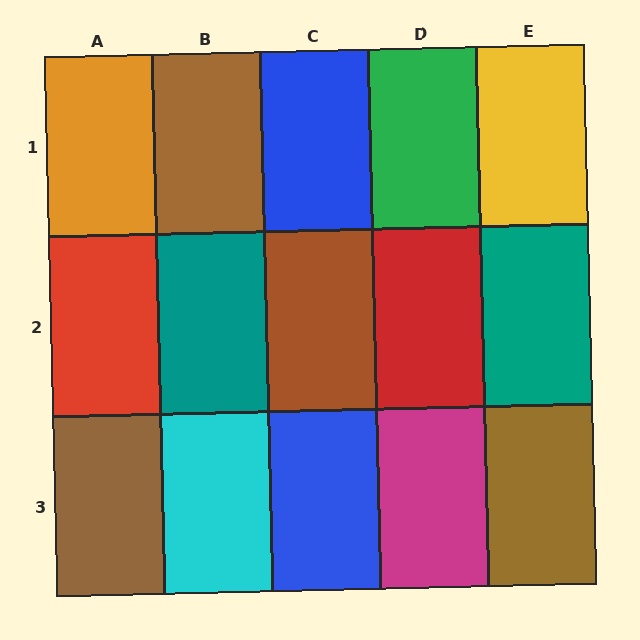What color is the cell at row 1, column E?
Yellow.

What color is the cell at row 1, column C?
Blue.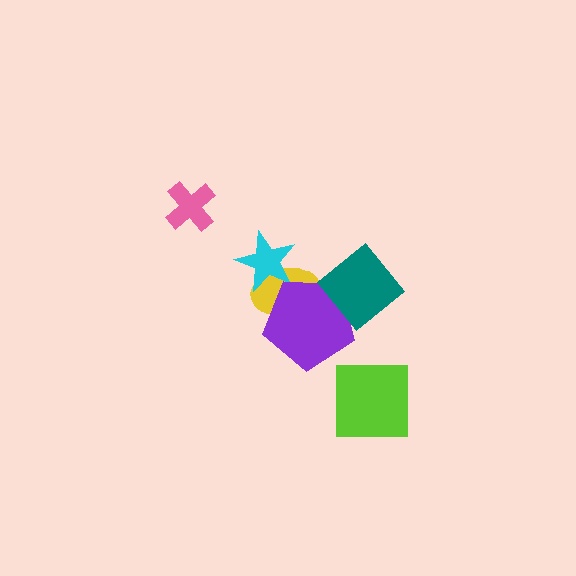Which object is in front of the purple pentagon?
The teal diamond is in front of the purple pentagon.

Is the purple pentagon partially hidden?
Yes, it is partially covered by another shape.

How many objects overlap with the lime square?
0 objects overlap with the lime square.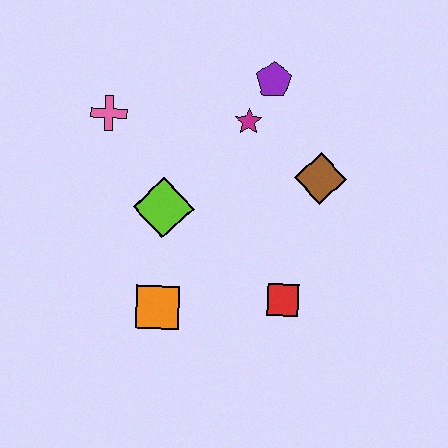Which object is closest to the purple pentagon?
The magenta star is closest to the purple pentagon.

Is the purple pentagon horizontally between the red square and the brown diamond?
No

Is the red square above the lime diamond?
No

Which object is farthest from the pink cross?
The red square is farthest from the pink cross.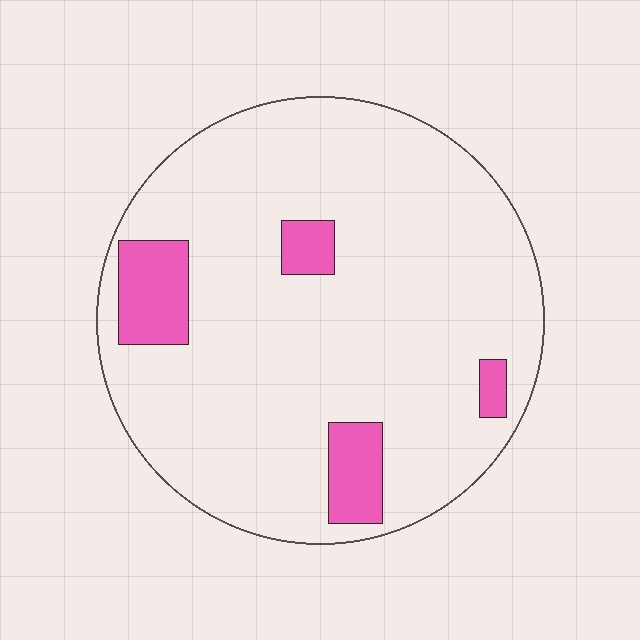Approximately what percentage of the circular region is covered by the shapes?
Approximately 10%.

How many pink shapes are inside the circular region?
4.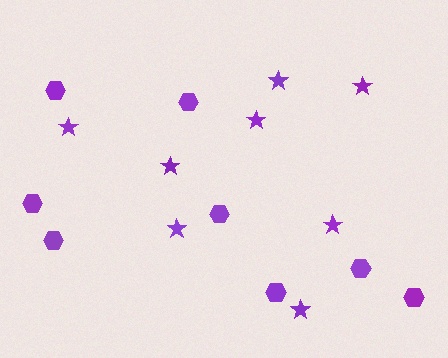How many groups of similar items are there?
There are 2 groups: one group of hexagons (8) and one group of stars (8).